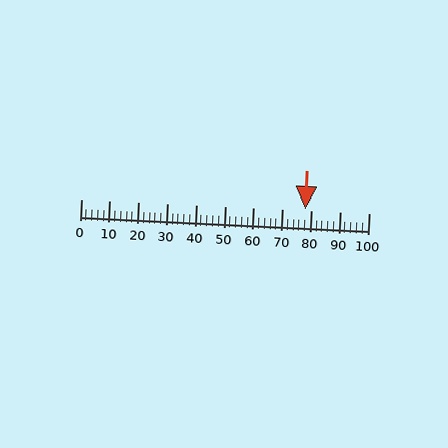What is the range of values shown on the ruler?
The ruler shows values from 0 to 100.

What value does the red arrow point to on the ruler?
The red arrow points to approximately 78.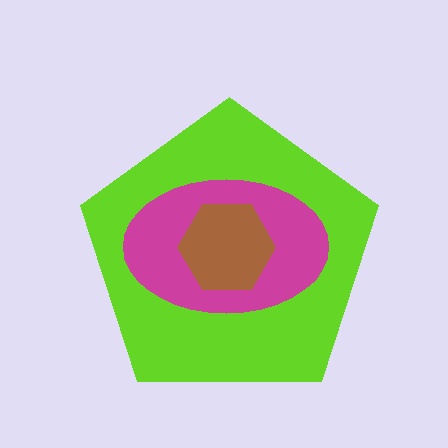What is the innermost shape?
The brown hexagon.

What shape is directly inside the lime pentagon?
The magenta ellipse.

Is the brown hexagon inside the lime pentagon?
Yes.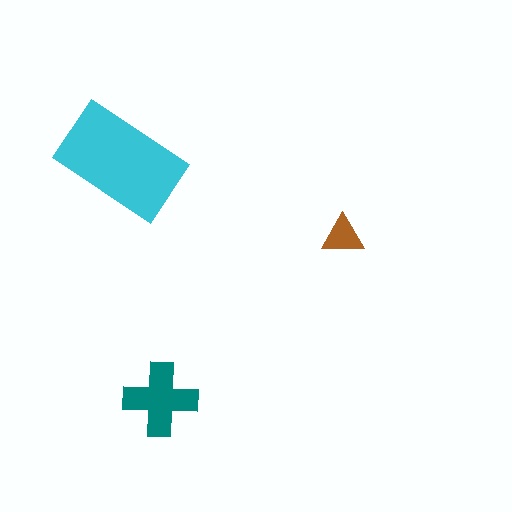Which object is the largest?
The cyan rectangle.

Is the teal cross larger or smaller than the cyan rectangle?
Smaller.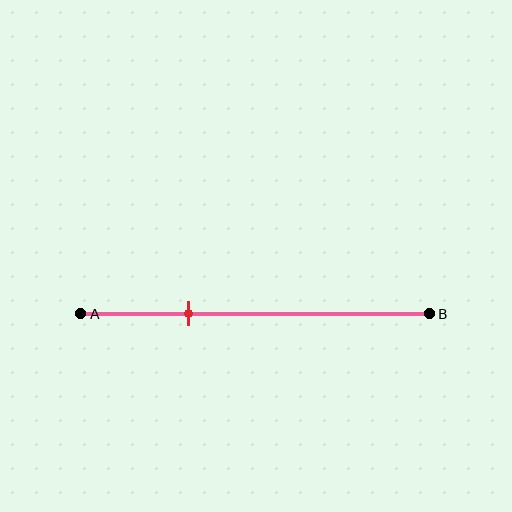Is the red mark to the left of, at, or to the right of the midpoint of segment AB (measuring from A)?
The red mark is to the left of the midpoint of segment AB.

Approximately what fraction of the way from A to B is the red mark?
The red mark is approximately 30% of the way from A to B.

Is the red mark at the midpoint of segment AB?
No, the mark is at about 30% from A, not at the 50% midpoint.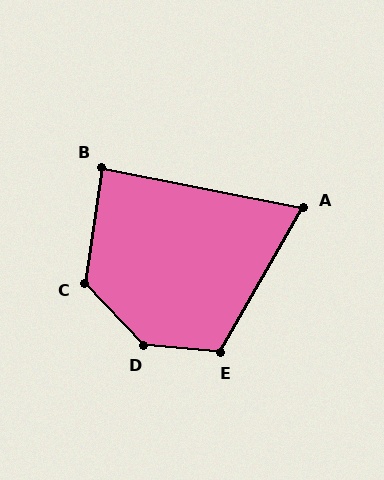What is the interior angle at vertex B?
Approximately 87 degrees (approximately right).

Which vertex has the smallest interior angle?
A, at approximately 72 degrees.